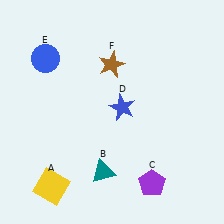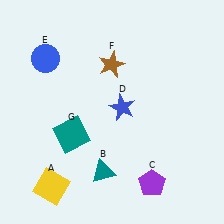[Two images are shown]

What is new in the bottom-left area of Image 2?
A teal square (G) was added in the bottom-left area of Image 2.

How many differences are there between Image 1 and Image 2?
There is 1 difference between the two images.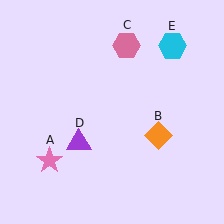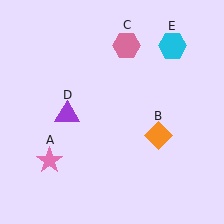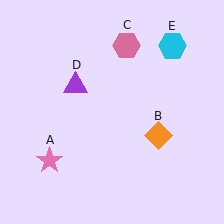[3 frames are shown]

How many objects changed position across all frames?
1 object changed position: purple triangle (object D).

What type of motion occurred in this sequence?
The purple triangle (object D) rotated clockwise around the center of the scene.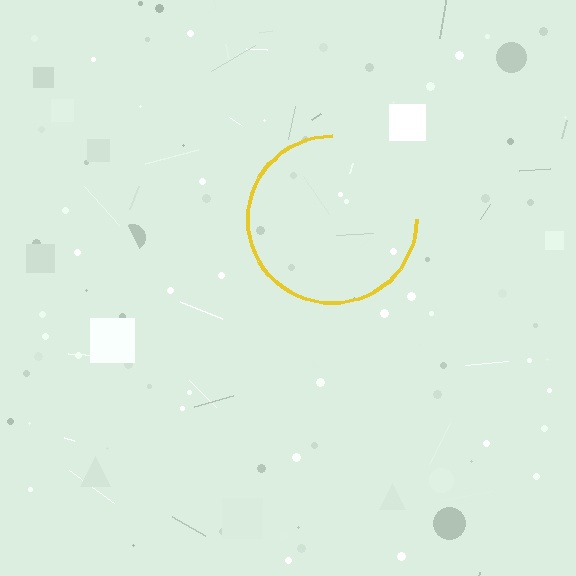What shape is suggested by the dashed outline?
The dashed outline suggests a circle.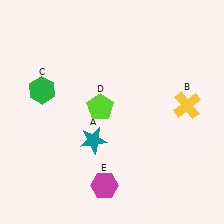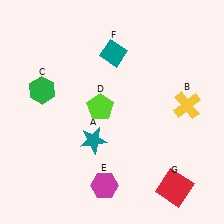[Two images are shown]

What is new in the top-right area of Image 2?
A teal diamond (F) was added in the top-right area of Image 2.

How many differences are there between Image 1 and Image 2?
There are 2 differences between the two images.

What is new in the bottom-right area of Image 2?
A red square (G) was added in the bottom-right area of Image 2.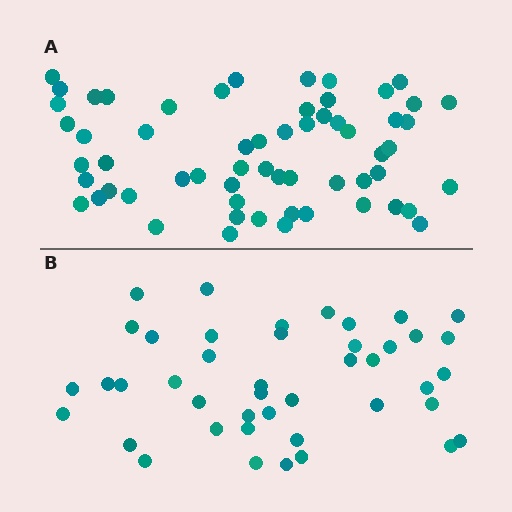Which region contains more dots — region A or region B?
Region A (the top region) has more dots.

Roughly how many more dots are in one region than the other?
Region A has approximately 15 more dots than region B.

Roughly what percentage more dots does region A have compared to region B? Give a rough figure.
About 40% more.